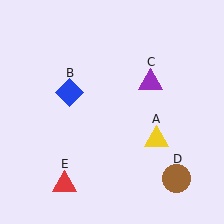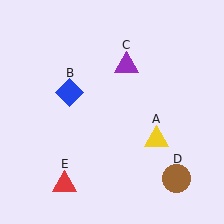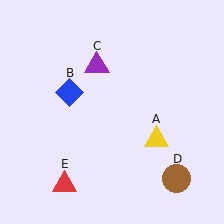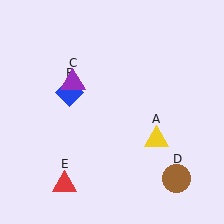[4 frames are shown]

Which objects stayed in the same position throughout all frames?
Yellow triangle (object A) and blue diamond (object B) and brown circle (object D) and red triangle (object E) remained stationary.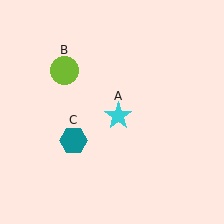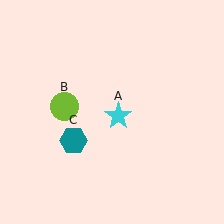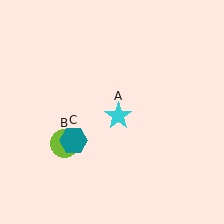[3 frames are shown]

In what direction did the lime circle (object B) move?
The lime circle (object B) moved down.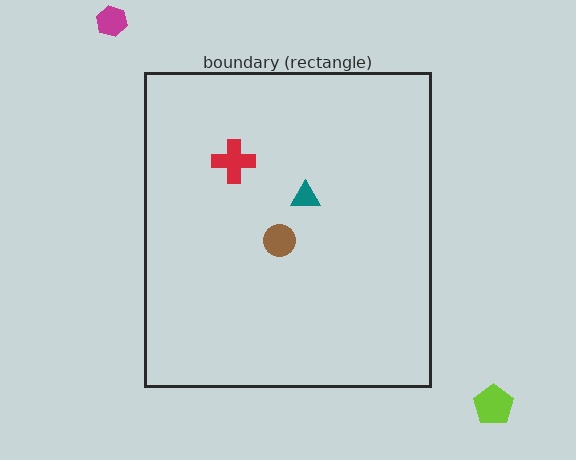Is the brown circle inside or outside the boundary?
Inside.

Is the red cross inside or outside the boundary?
Inside.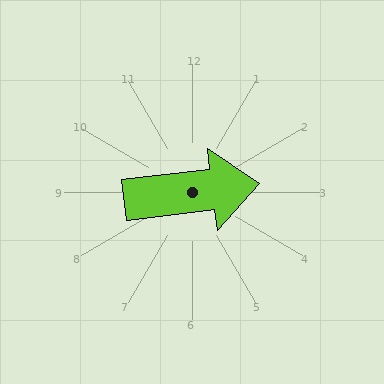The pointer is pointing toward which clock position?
Roughly 3 o'clock.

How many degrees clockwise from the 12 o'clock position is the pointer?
Approximately 83 degrees.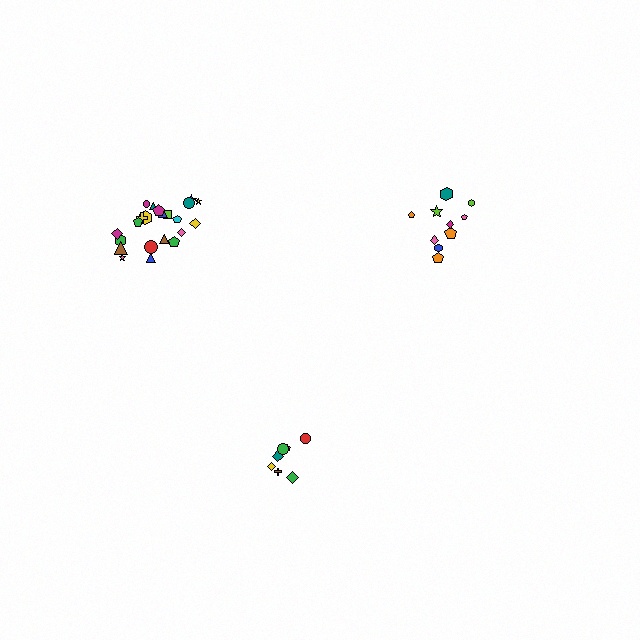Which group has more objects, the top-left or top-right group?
The top-left group.